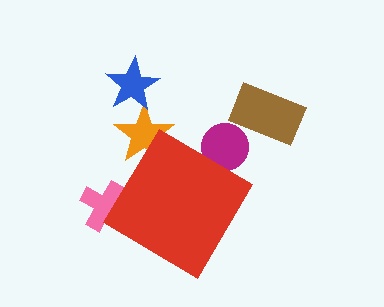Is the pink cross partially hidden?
Yes, the pink cross is partially hidden behind the red diamond.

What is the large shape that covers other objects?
A red diamond.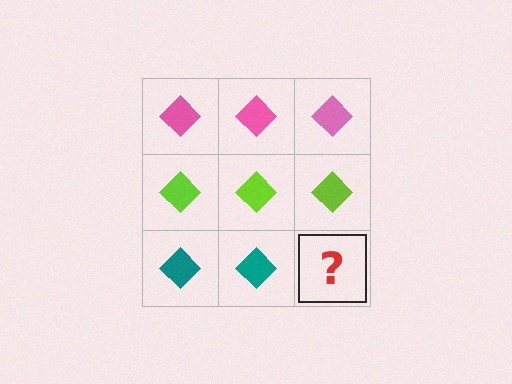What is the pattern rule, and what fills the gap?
The rule is that each row has a consistent color. The gap should be filled with a teal diamond.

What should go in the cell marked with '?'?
The missing cell should contain a teal diamond.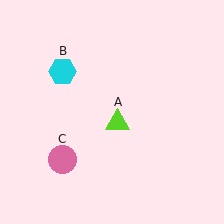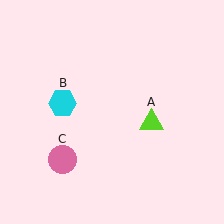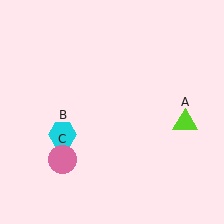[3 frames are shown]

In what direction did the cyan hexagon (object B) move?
The cyan hexagon (object B) moved down.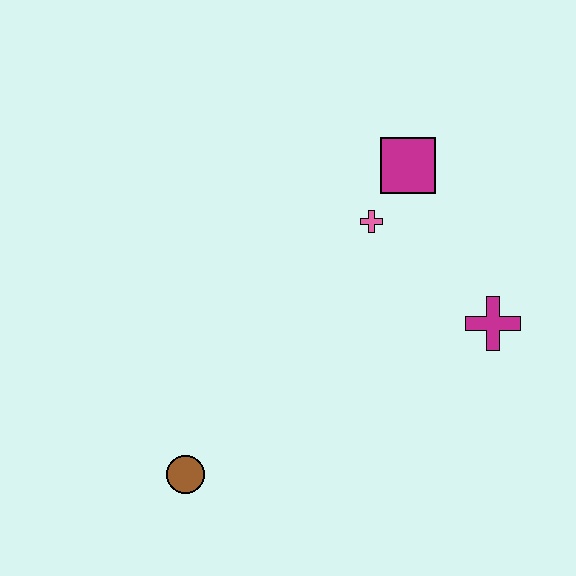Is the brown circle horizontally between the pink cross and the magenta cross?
No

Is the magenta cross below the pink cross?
Yes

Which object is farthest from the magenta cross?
The brown circle is farthest from the magenta cross.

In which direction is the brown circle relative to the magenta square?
The brown circle is below the magenta square.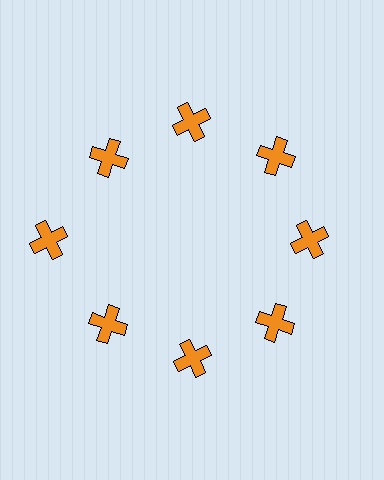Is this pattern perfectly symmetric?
No. The 8 orange crosses are arranged in a ring, but one element near the 9 o'clock position is pushed outward from the center, breaking the 8-fold rotational symmetry.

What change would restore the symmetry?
The symmetry would be restored by moving it inward, back onto the ring so that all 8 crosses sit at equal angles and equal distance from the center.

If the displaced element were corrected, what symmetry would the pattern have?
It would have 8-fold rotational symmetry — the pattern would map onto itself every 45 degrees.